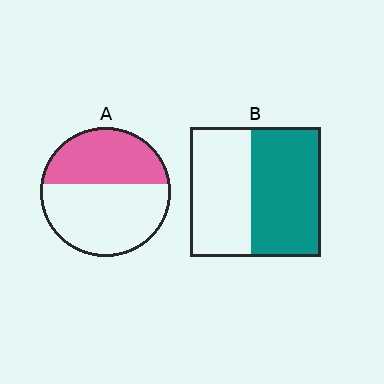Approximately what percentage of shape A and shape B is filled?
A is approximately 40% and B is approximately 55%.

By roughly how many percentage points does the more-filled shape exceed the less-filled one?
By roughly 10 percentage points (B over A).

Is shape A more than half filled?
No.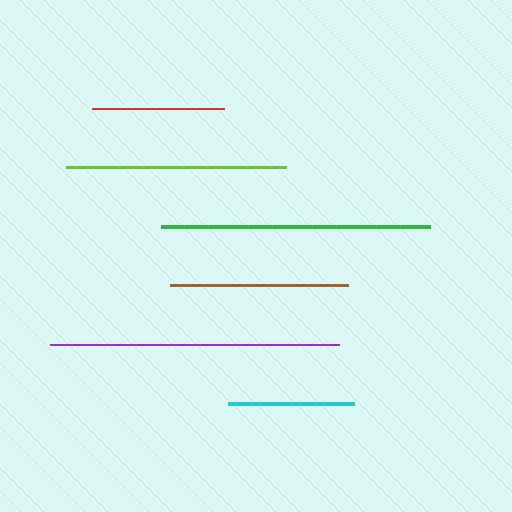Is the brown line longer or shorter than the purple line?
The purple line is longer than the brown line.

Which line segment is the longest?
The purple line is the longest at approximately 290 pixels.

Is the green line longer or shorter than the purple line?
The purple line is longer than the green line.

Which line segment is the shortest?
The cyan line is the shortest at approximately 126 pixels.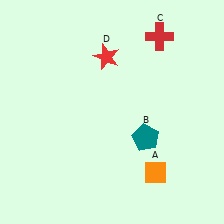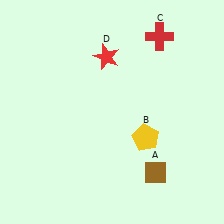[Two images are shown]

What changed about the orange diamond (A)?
In Image 1, A is orange. In Image 2, it changed to brown.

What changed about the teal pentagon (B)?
In Image 1, B is teal. In Image 2, it changed to yellow.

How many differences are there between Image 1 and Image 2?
There are 2 differences between the two images.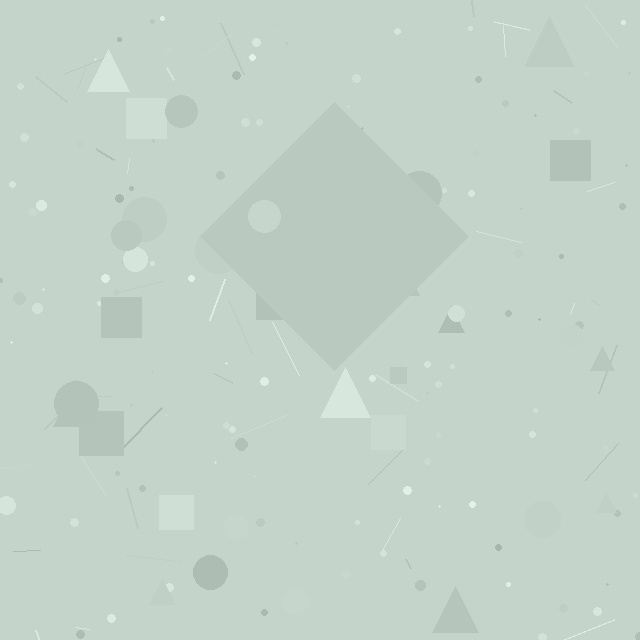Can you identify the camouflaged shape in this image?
The camouflaged shape is a diamond.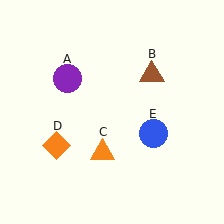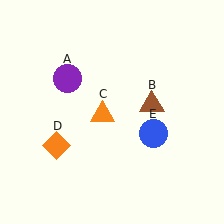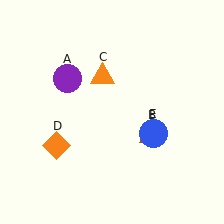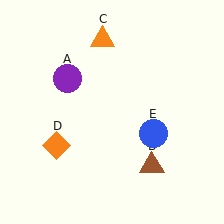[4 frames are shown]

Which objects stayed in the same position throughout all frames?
Purple circle (object A) and orange diamond (object D) and blue circle (object E) remained stationary.